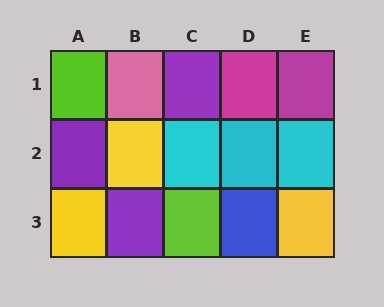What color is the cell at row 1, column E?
Magenta.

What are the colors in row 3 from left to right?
Yellow, purple, lime, blue, yellow.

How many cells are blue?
1 cell is blue.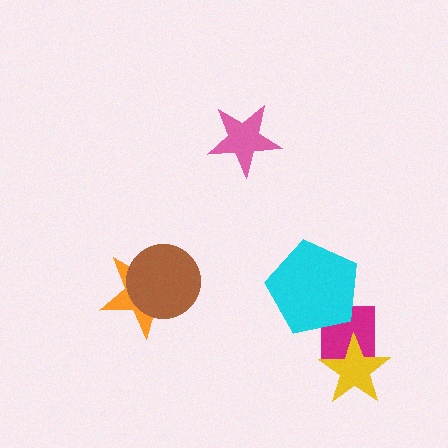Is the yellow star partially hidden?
No, no other shape covers it.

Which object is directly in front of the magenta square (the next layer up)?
The cyan pentagon is directly in front of the magenta square.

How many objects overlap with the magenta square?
2 objects overlap with the magenta square.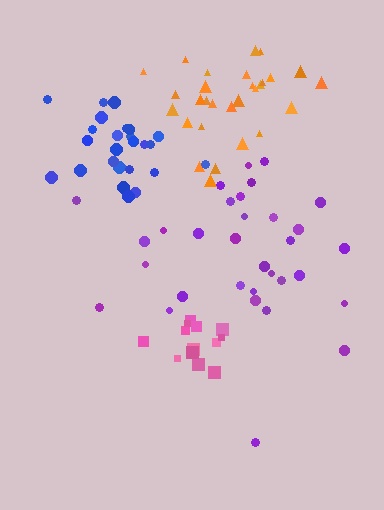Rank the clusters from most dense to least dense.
pink, blue, orange, purple.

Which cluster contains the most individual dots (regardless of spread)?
Purple (32).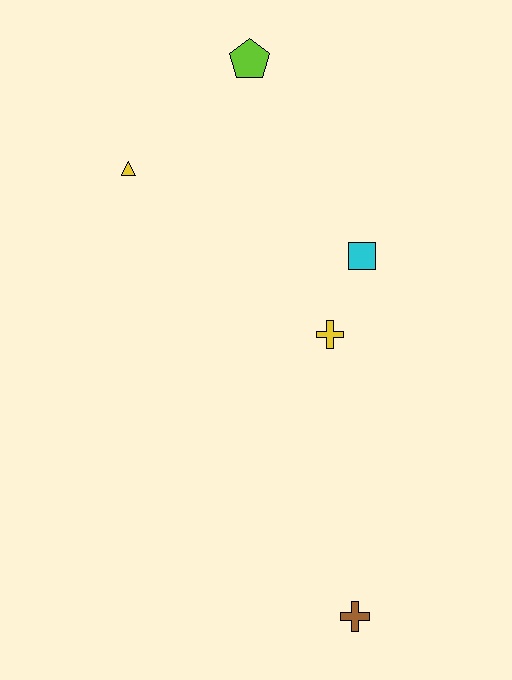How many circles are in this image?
There are no circles.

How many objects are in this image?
There are 5 objects.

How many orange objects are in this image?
There are no orange objects.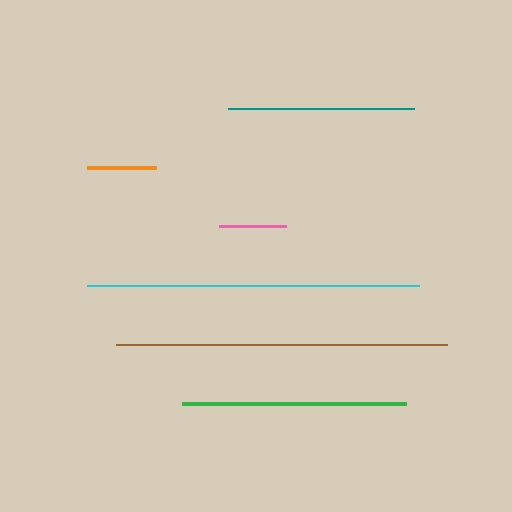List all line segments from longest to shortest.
From longest to shortest: cyan, brown, green, teal, orange, pink.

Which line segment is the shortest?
The pink line is the shortest at approximately 67 pixels.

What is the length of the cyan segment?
The cyan segment is approximately 332 pixels long.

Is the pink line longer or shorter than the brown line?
The brown line is longer than the pink line.